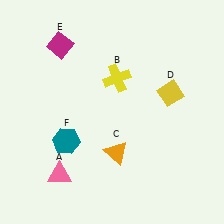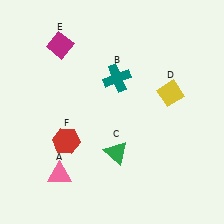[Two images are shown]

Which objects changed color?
B changed from yellow to teal. C changed from orange to green. F changed from teal to red.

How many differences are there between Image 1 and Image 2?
There are 3 differences between the two images.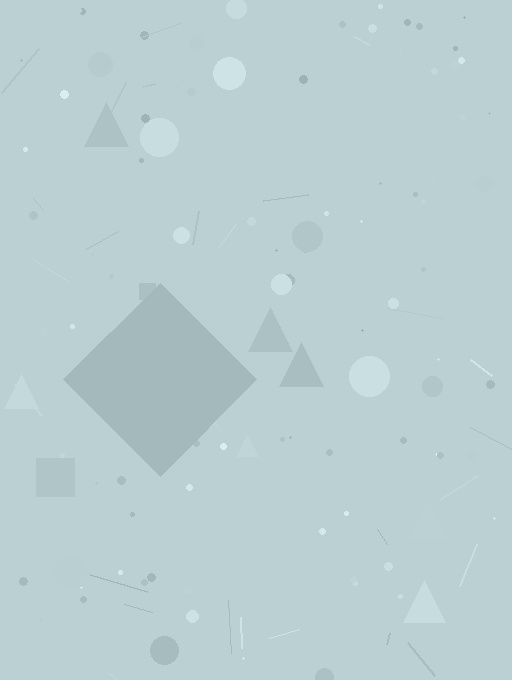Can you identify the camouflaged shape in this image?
The camouflaged shape is a diamond.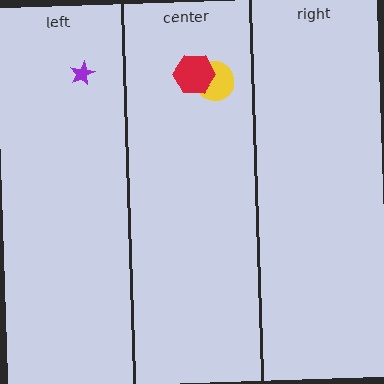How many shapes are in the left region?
1.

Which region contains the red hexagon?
The center region.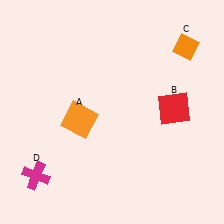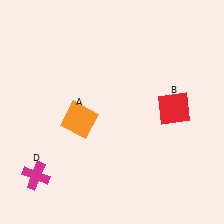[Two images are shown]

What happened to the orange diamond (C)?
The orange diamond (C) was removed in Image 2. It was in the top-right area of Image 1.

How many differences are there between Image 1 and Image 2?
There is 1 difference between the two images.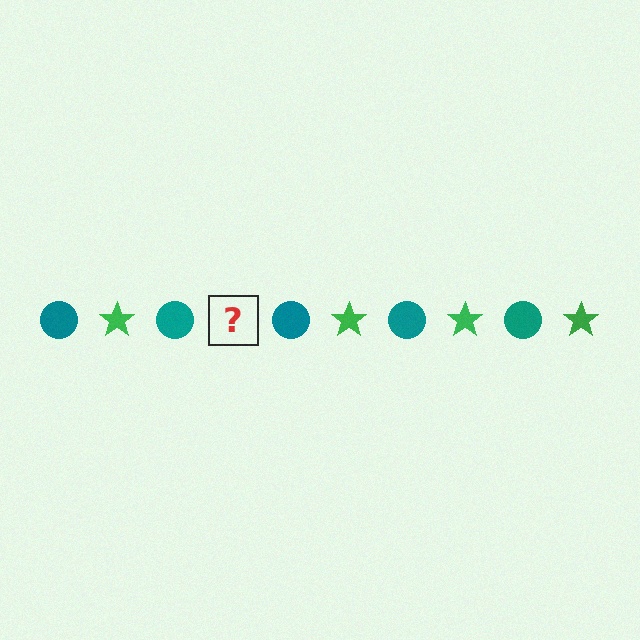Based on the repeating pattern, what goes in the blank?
The blank should be a green star.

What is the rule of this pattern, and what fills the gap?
The rule is that the pattern alternates between teal circle and green star. The gap should be filled with a green star.